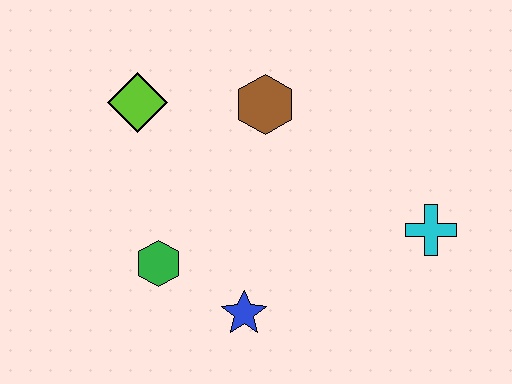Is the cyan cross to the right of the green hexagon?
Yes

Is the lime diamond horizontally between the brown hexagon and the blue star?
No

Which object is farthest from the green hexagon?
The cyan cross is farthest from the green hexagon.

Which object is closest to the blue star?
The green hexagon is closest to the blue star.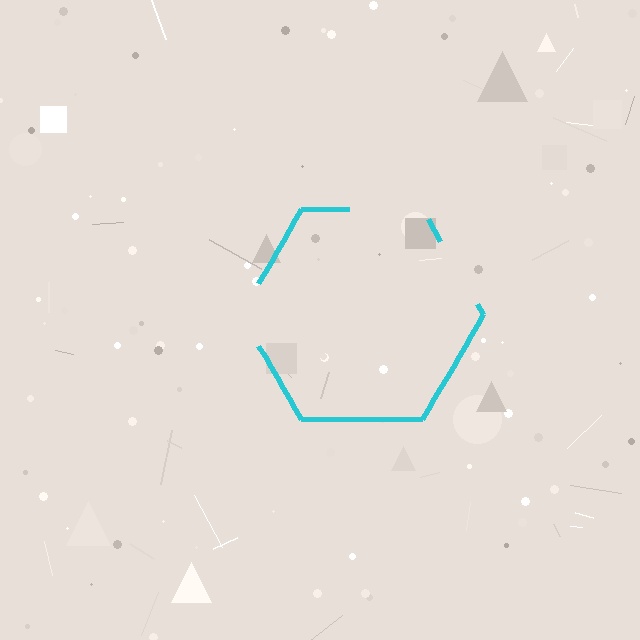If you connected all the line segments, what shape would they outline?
They would outline a hexagon.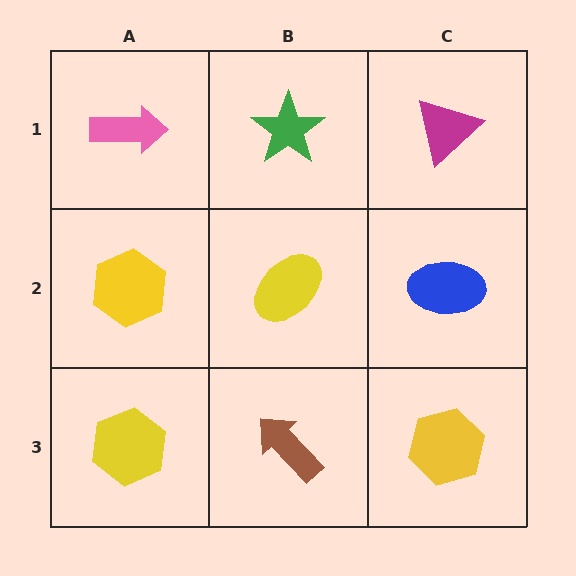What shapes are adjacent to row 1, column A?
A yellow hexagon (row 2, column A), a green star (row 1, column B).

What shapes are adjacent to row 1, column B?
A yellow ellipse (row 2, column B), a pink arrow (row 1, column A), a magenta triangle (row 1, column C).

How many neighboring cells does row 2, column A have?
3.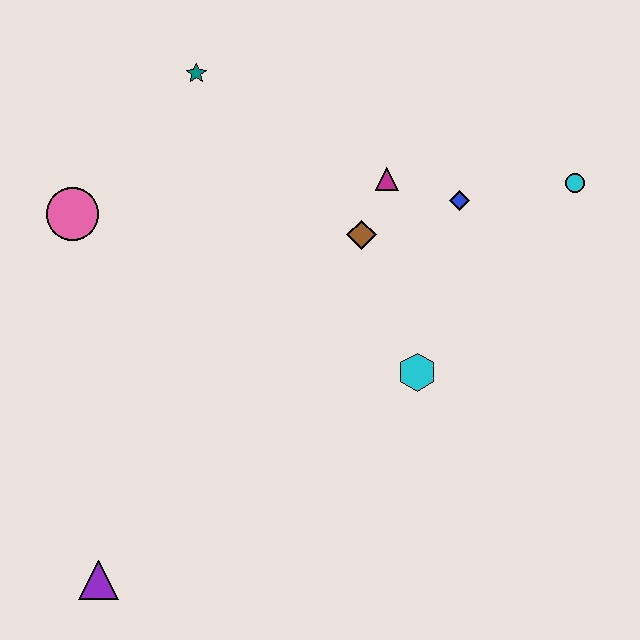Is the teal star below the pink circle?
No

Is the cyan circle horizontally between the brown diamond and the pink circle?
No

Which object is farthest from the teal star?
The purple triangle is farthest from the teal star.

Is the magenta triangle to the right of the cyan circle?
No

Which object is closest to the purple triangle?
The pink circle is closest to the purple triangle.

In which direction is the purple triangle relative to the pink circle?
The purple triangle is below the pink circle.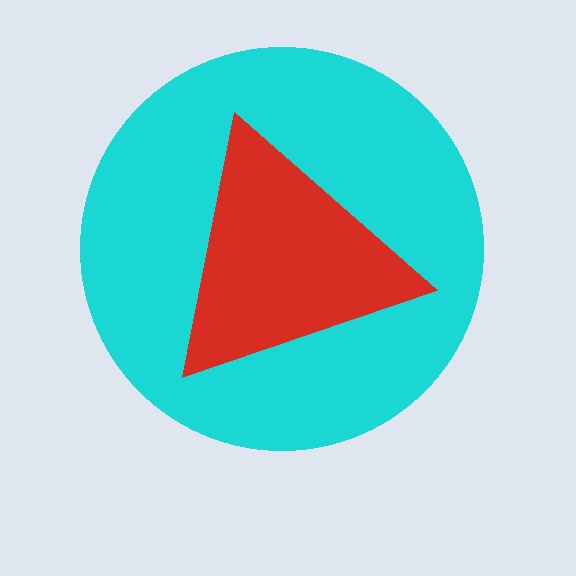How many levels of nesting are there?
2.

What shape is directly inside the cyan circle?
The red triangle.